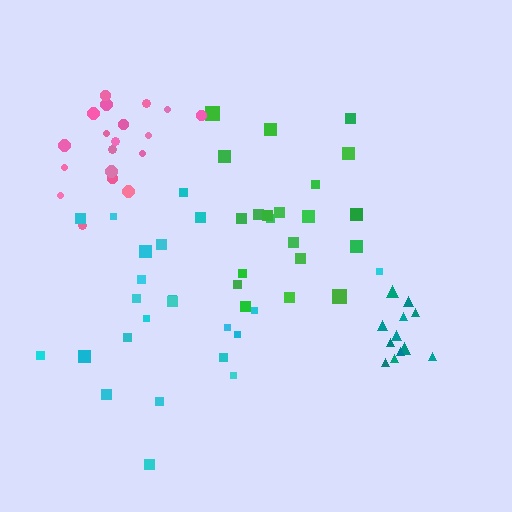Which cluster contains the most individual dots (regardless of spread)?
Cyan (23).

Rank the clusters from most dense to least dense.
teal, pink, green, cyan.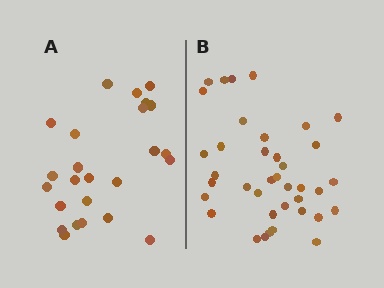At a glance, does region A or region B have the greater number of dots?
Region B (the right region) has more dots.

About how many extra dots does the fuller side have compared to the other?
Region B has approximately 15 more dots than region A.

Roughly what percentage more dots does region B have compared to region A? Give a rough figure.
About 50% more.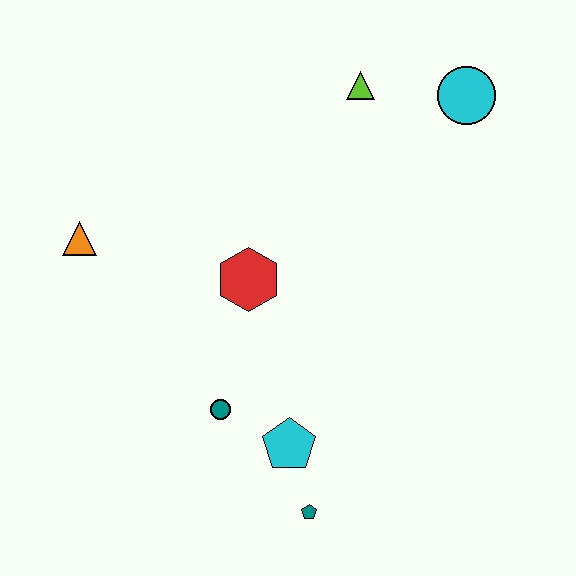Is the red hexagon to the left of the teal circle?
No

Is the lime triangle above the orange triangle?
Yes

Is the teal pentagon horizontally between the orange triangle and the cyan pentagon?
No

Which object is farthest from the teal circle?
The cyan circle is farthest from the teal circle.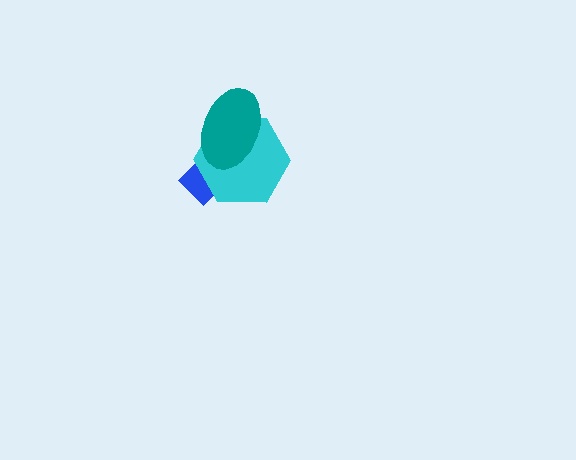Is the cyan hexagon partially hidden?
Yes, it is partially covered by another shape.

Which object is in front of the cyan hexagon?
The teal ellipse is in front of the cyan hexagon.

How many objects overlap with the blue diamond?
2 objects overlap with the blue diamond.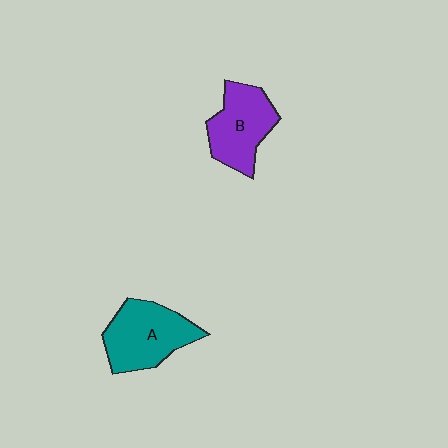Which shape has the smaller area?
Shape B (purple).